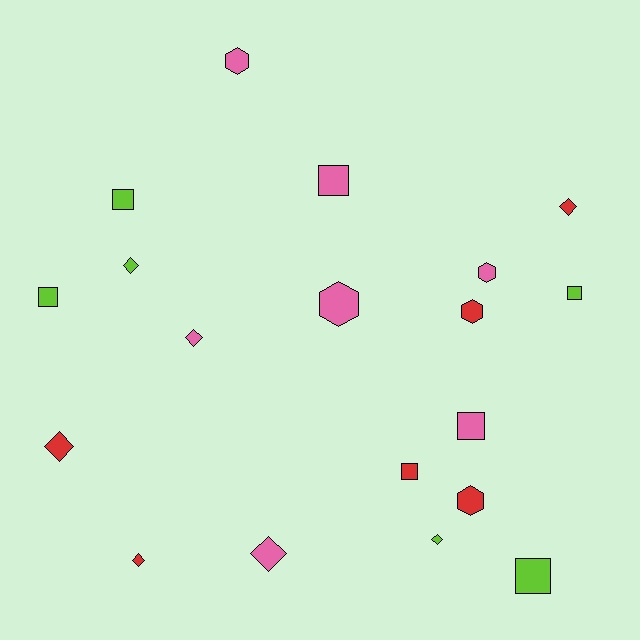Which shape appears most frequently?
Diamond, with 7 objects.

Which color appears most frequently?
Pink, with 7 objects.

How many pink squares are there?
There are 2 pink squares.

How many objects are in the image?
There are 19 objects.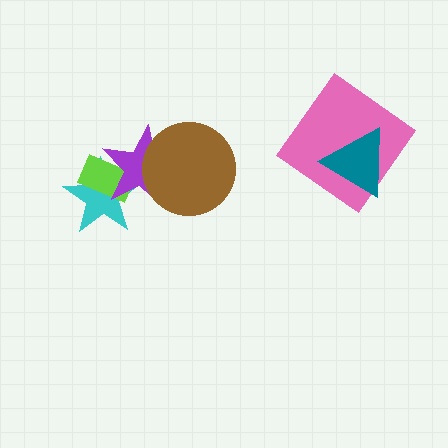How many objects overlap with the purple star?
3 objects overlap with the purple star.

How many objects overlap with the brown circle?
1 object overlaps with the brown circle.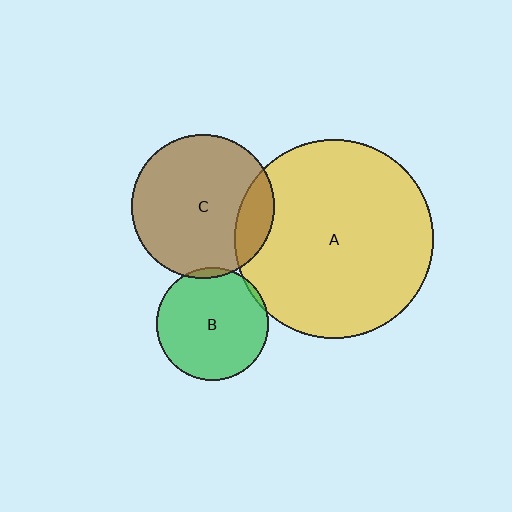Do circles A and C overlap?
Yes.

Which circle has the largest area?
Circle A (yellow).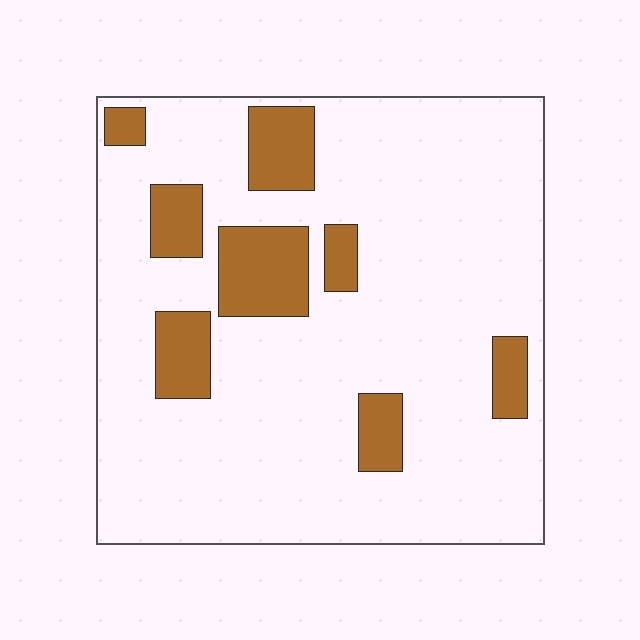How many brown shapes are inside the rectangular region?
8.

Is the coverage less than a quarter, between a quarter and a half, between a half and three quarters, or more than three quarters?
Less than a quarter.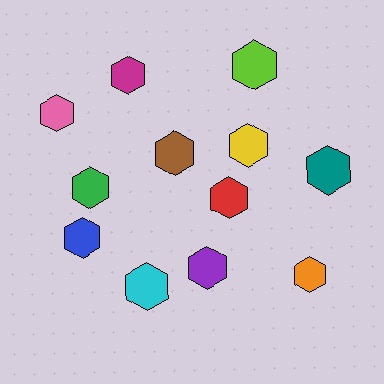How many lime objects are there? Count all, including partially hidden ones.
There is 1 lime object.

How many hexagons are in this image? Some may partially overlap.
There are 12 hexagons.